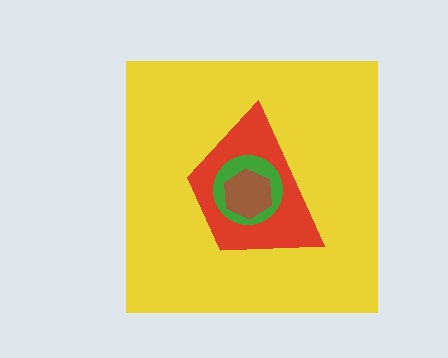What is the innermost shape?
The brown hexagon.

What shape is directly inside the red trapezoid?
The green circle.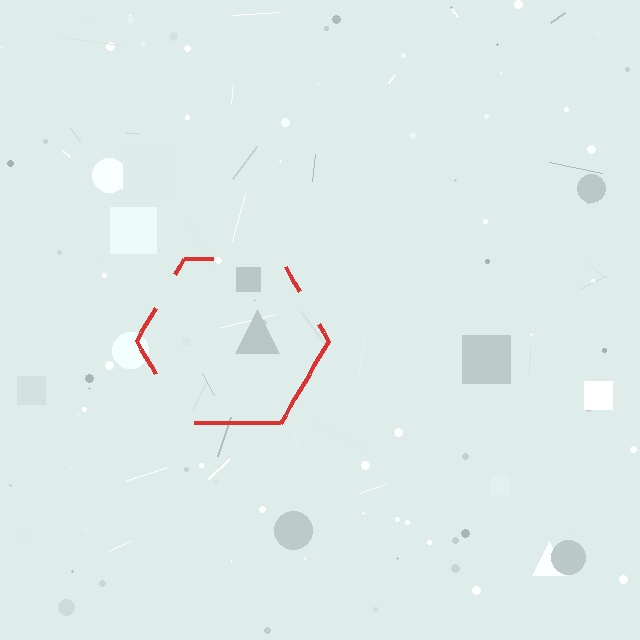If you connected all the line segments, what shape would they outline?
They would outline a hexagon.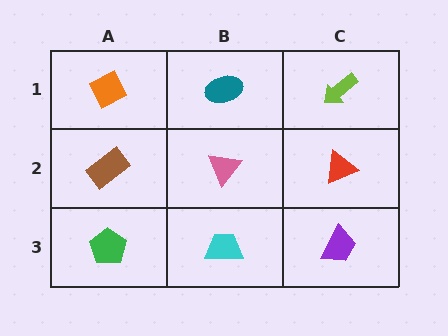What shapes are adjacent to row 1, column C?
A red triangle (row 2, column C), a teal ellipse (row 1, column B).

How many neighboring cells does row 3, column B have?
3.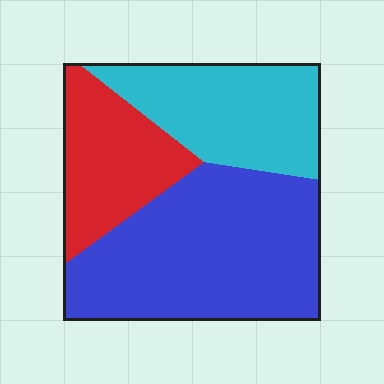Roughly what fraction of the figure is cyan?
Cyan covers about 30% of the figure.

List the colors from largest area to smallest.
From largest to smallest: blue, cyan, red.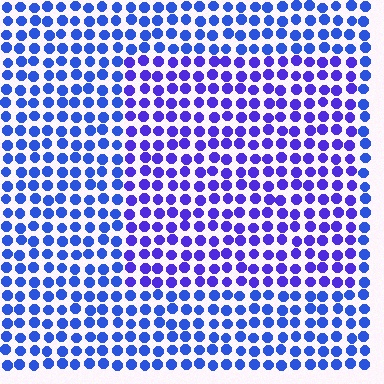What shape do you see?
I see a rectangle.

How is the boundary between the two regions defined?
The boundary is defined purely by a slight shift in hue (about 27 degrees). Spacing, size, and orientation are identical on both sides.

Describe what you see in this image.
The image is filled with small blue elements in a uniform arrangement. A rectangle-shaped region is visible where the elements are tinted to a slightly different hue, forming a subtle color boundary.